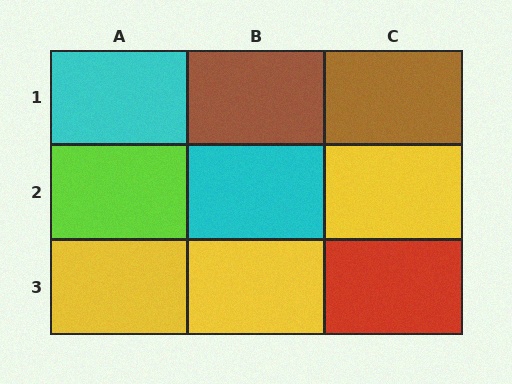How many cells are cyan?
2 cells are cyan.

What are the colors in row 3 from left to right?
Yellow, yellow, red.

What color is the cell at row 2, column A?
Lime.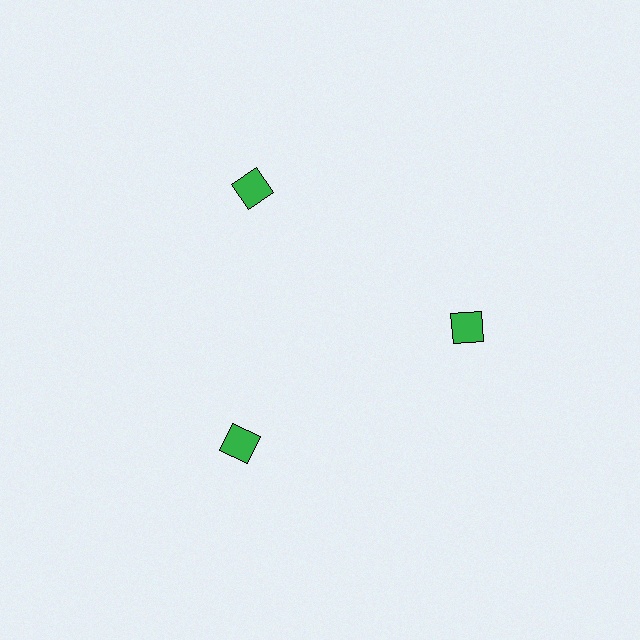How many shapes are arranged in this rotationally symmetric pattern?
There are 3 shapes, arranged in 3 groups of 1.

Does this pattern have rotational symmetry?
Yes, this pattern has 3-fold rotational symmetry. It looks the same after rotating 120 degrees around the center.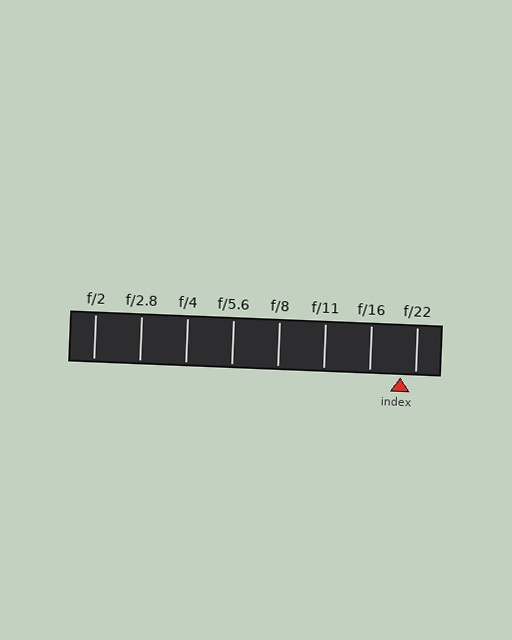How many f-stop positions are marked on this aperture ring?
There are 8 f-stop positions marked.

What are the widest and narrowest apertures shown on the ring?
The widest aperture shown is f/2 and the narrowest is f/22.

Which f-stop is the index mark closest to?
The index mark is closest to f/22.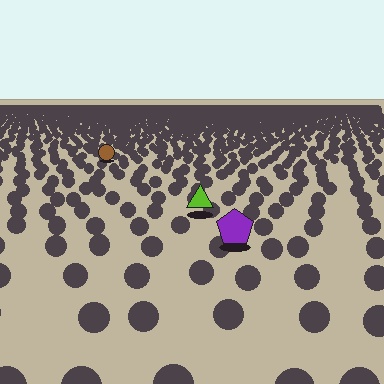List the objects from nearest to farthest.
From nearest to farthest: the purple pentagon, the lime triangle, the brown circle.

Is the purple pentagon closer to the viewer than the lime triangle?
Yes. The purple pentagon is closer — you can tell from the texture gradient: the ground texture is coarser near it.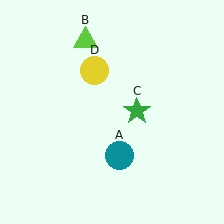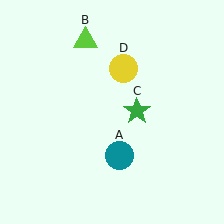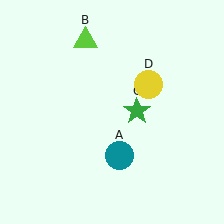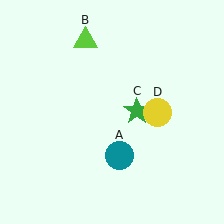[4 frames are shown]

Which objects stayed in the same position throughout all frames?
Teal circle (object A) and lime triangle (object B) and green star (object C) remained stationary.